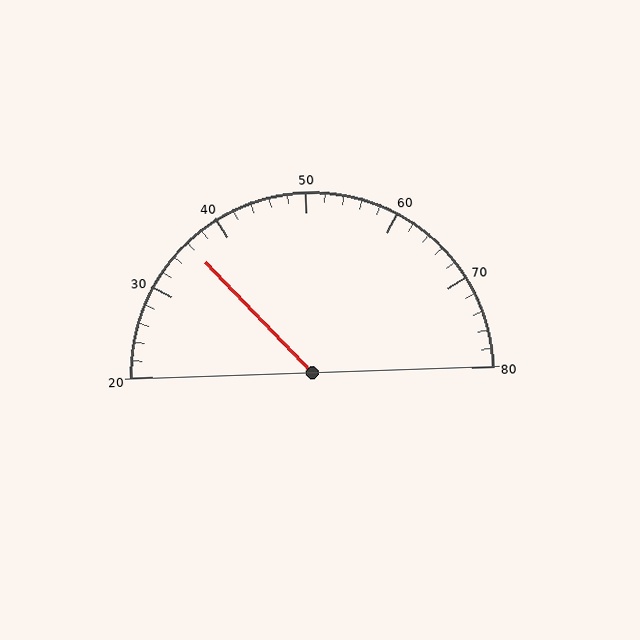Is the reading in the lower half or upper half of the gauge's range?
The reading is in the lower half of the range (20 to 80).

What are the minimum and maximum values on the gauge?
The gauge ranges from 20 to 80.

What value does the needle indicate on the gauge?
The needle indicates approximately 36.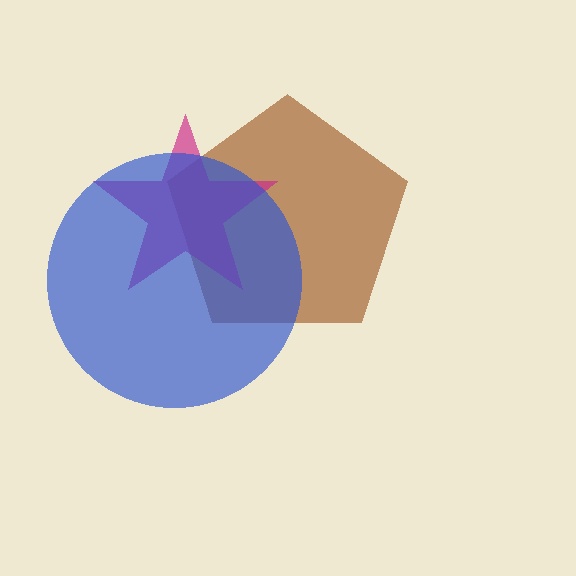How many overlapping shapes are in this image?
There are 3 overlapping shapes in the image.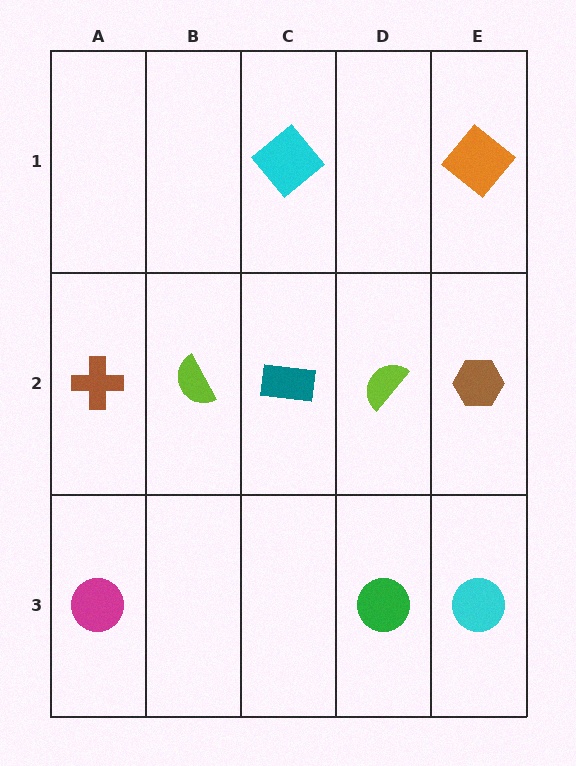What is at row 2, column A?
A brown cross.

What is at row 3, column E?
A cyan circle.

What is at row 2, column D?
A lime semicircle.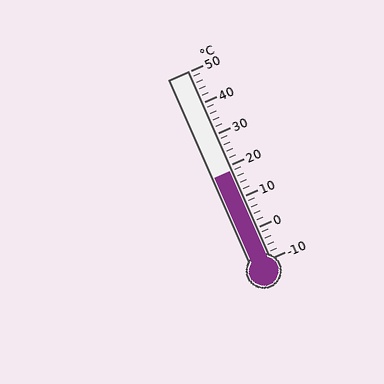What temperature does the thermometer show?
The thermometer shows approximately 18°C.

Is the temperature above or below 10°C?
The temperature is above 10°C.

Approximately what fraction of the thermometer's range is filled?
The thermometer is filled to approximately 45% of its range.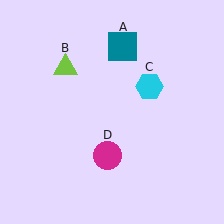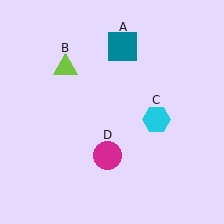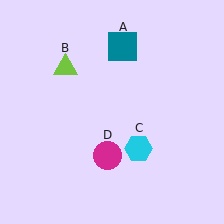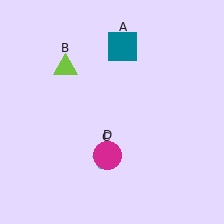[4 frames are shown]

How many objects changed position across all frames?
1 object changed position: cyan hexagon (object C).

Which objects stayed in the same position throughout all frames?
Teal square (object A) and lime triangle (object B) and magenta circle (object D) remained stationary.